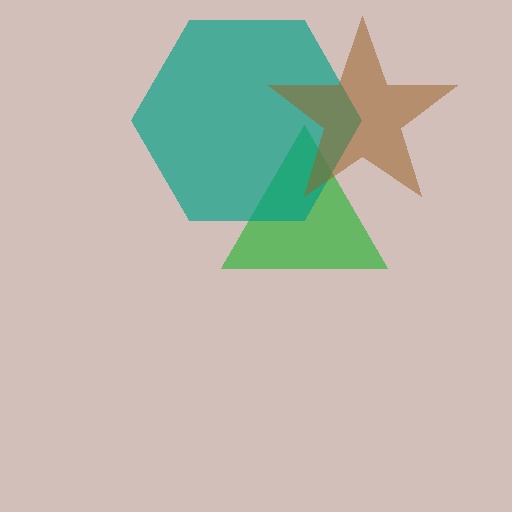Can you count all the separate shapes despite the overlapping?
Yes, there are 3 separate shapes.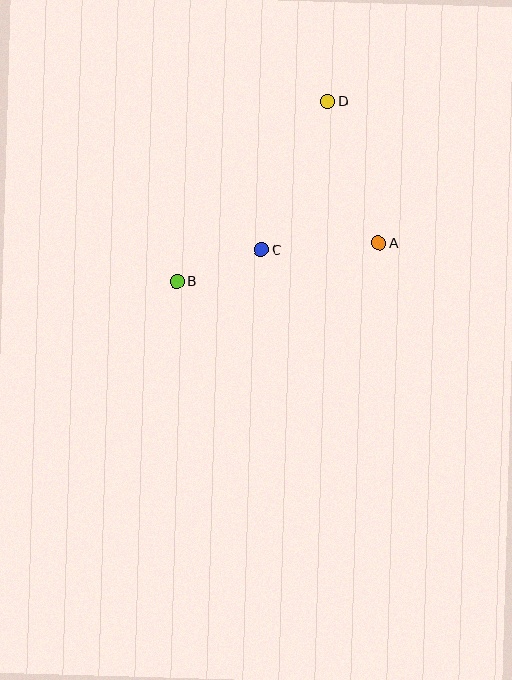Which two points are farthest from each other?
Points B and D are farthest from each other.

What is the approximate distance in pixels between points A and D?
The distance between A and D is approximately 151 pixels.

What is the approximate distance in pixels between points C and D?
The distance between C and D is approximately 162 pixels.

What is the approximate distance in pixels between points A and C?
The distance between A and C is approximately 117 pixels.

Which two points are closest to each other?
Points B and C are closest to each other.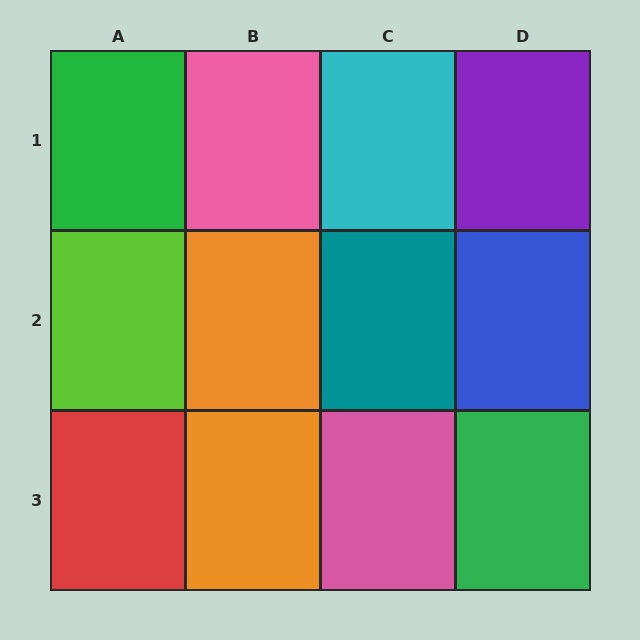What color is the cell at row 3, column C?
Pink.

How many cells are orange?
2 cells are orange.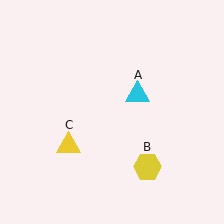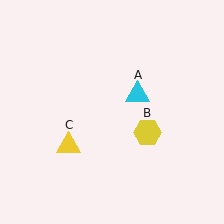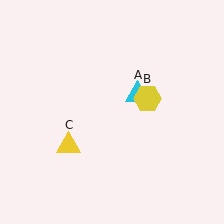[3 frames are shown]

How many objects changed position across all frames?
1 object changed position: yellow hexagon (object B).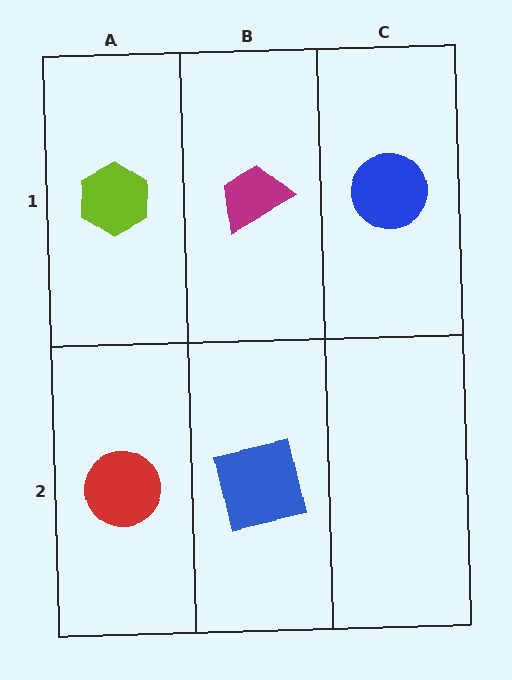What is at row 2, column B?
A blue square.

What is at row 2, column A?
A red circle.